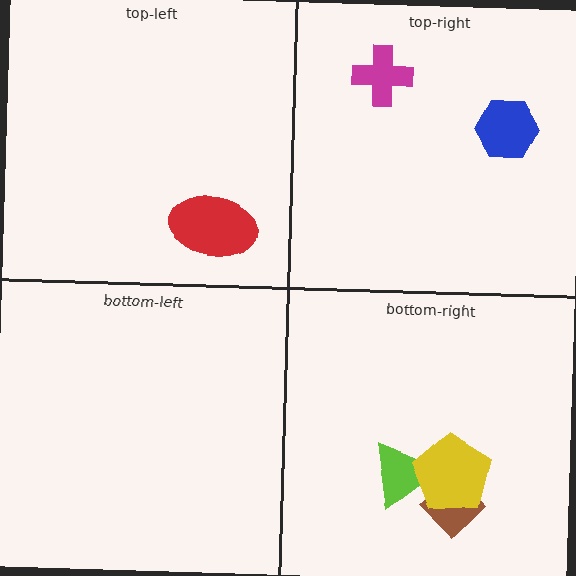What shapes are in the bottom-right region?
The brown diamond, the lime triangle, the yellow pentagon.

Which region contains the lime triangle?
The bottom-right region.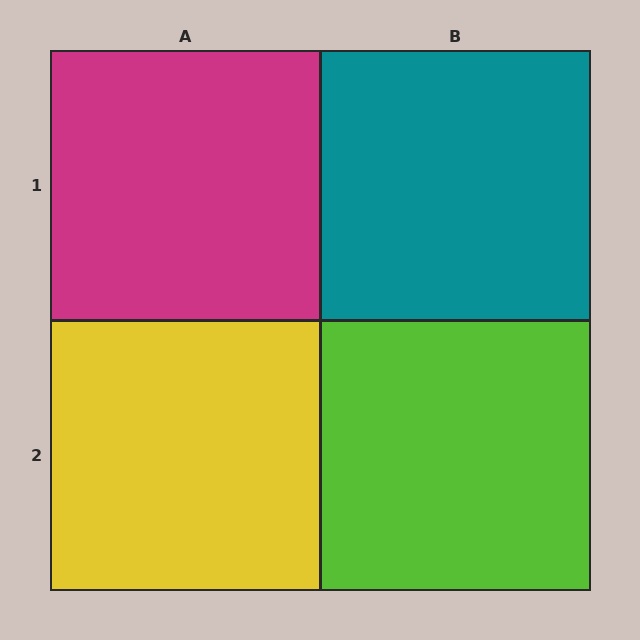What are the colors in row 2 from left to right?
Yellow, lime.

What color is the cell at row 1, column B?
Teal.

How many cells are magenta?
1 cell is magenta.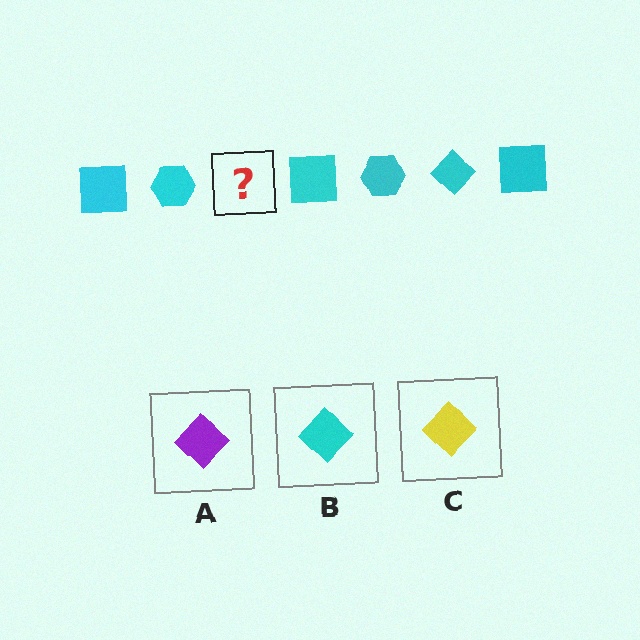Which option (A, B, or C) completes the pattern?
B.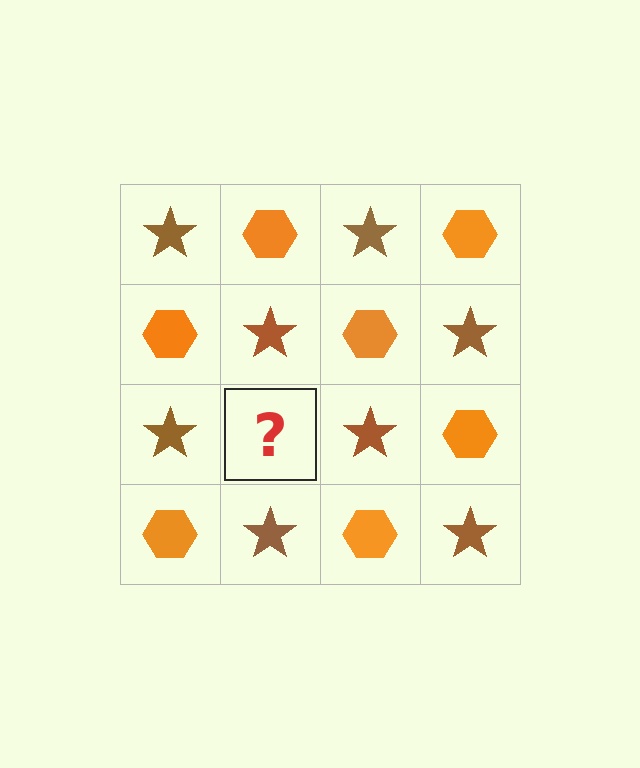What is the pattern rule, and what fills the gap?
The rule is that it alternates brown star and orange hexagon in a checkerboard pattern. The gap should be filled with an orange hexagon.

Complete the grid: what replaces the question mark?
The question mark should be replaced with an orange hexagon.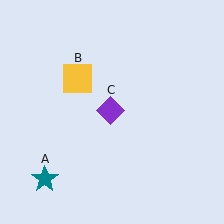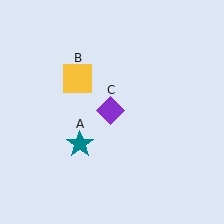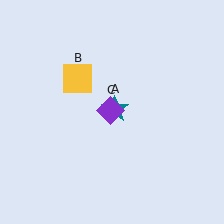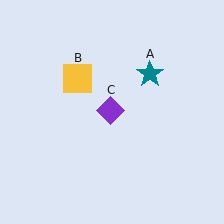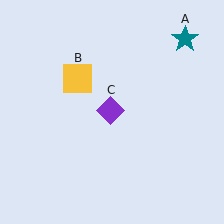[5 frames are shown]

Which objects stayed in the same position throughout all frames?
Yellow square (object B) and purple diamond (object C) remained stationary.